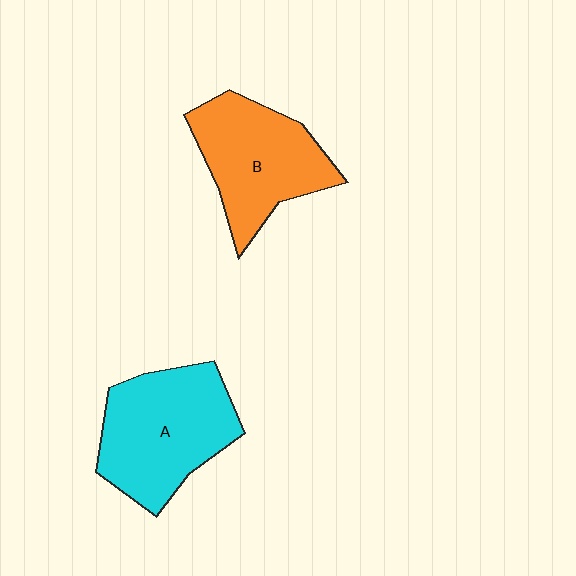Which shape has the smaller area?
Shape B (orange).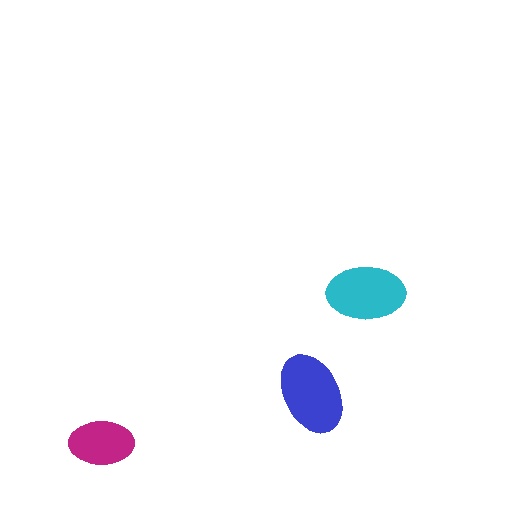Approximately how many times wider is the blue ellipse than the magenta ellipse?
About 1.5 times wider.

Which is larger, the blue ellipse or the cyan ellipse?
The blue one.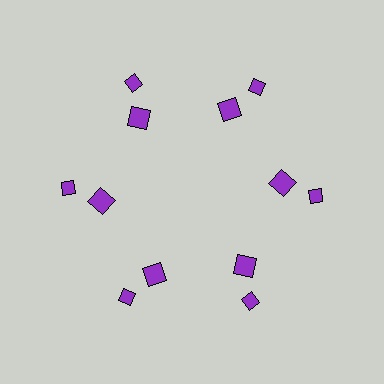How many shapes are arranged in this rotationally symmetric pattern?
There are 12 shapes, arranged in 6 groups of 2.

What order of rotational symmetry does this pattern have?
This pattern has 6-fold rotational symmetry.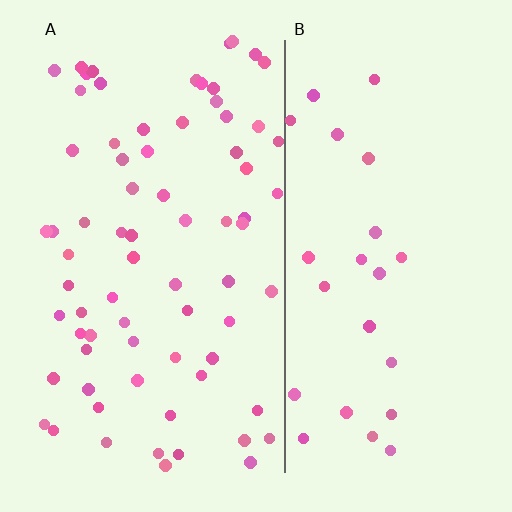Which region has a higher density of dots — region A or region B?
A (the left).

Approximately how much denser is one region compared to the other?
Approximately 2.9× — region A over region B.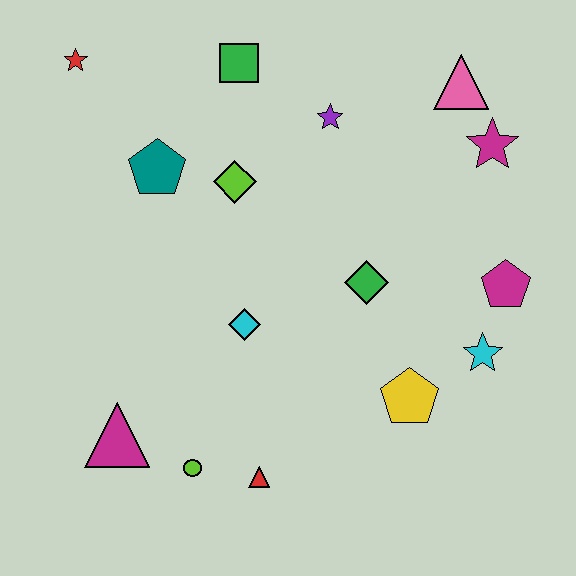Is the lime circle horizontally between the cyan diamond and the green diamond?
No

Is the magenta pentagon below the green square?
Yes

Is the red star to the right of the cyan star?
No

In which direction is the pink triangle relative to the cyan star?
The pink triangle is above the cyan star.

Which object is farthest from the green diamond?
The red star is farthest from the green diamond.